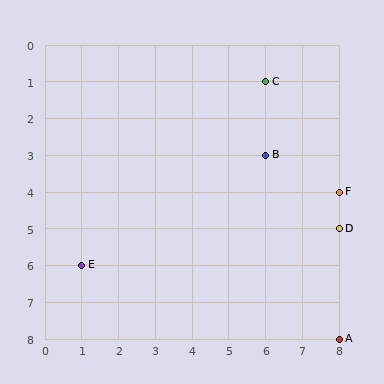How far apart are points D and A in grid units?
Points D and A are 3 rows apart.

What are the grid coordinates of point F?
Point F is at grid coordinates (8, 4).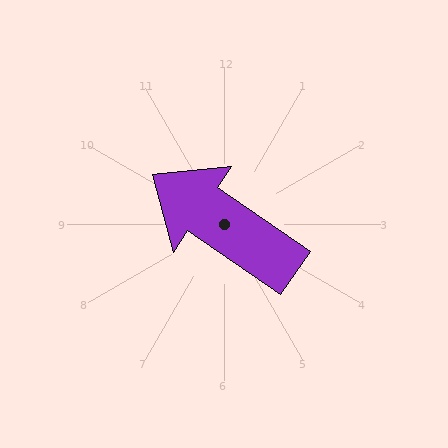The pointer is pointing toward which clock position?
Roughly 10 o'clock.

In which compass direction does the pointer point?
Northwest.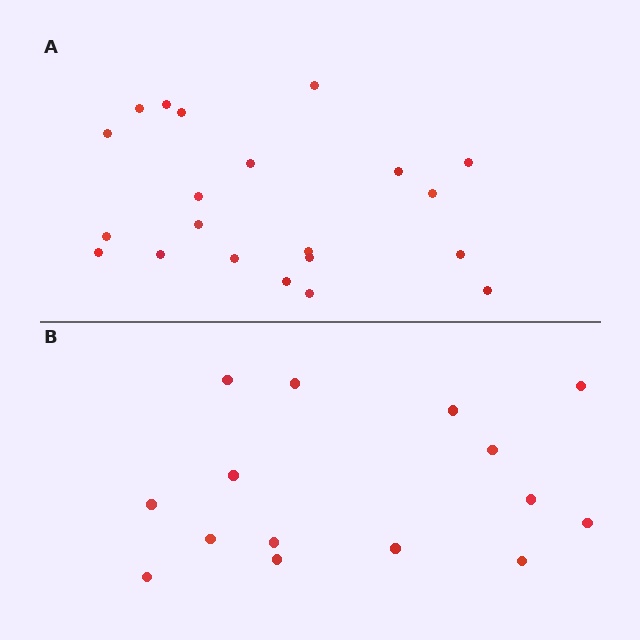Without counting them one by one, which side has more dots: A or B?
Region A (the top region) has more dots.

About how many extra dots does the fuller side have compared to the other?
Region A has about 6 more dots than region B.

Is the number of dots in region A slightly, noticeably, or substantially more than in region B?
Region A has noticeably more, but not dramatically so. The ratio is roughly 1.4 to 1.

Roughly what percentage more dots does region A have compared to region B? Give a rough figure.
About 40% more.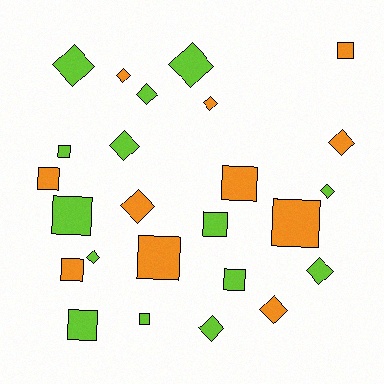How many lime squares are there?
There are 6 lime squares.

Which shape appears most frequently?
Diamond, with 13 objects.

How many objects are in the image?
There are 25 objects.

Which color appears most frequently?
Lime, with 14 objects.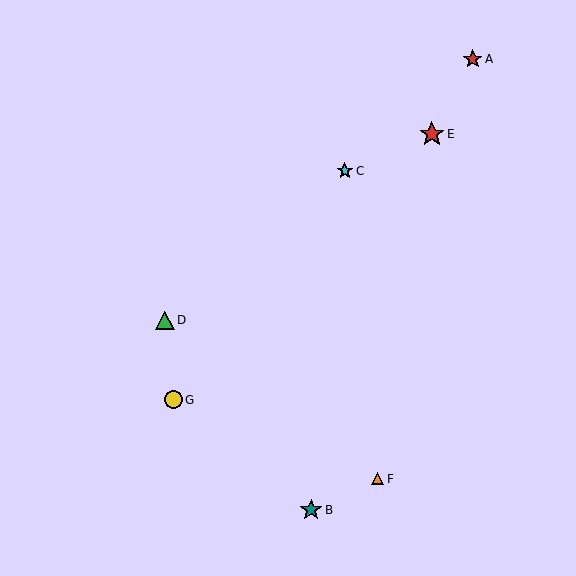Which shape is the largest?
The red star (labeled E) is the largest.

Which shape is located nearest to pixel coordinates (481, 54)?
The red star (labeled A) at (473, 59) is nearest to that location.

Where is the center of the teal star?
The center of the teal star is at (311, 510).